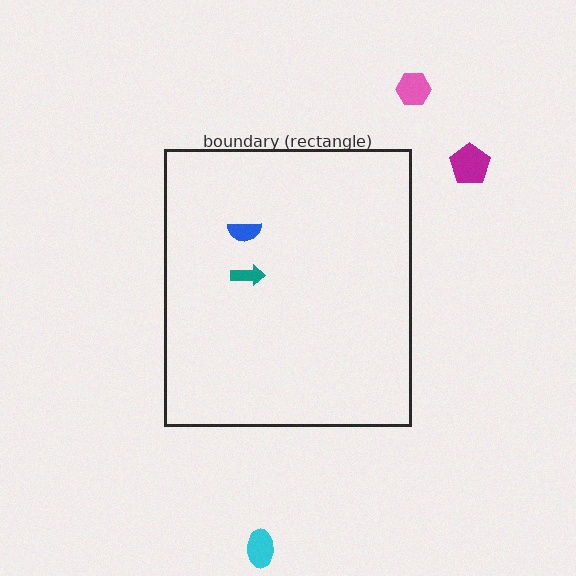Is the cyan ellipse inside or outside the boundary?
Outside.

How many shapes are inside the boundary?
2 inside, 3 outside.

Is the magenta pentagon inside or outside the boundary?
Outside.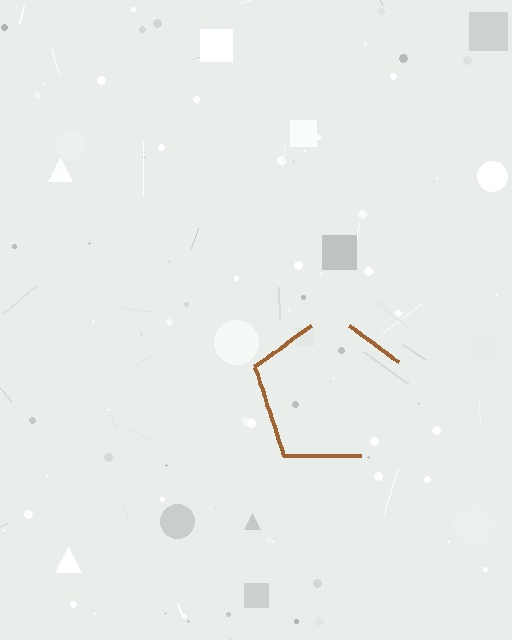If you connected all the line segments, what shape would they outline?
They would outline a pentagon.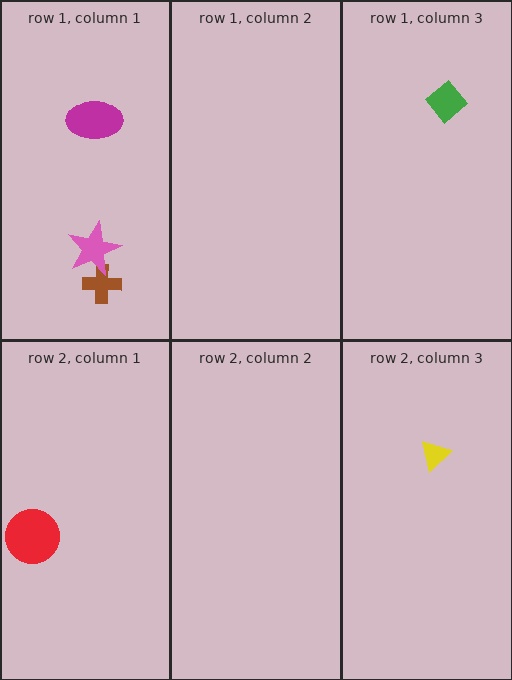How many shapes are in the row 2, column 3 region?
1.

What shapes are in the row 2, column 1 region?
The red circle.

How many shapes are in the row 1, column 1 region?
3.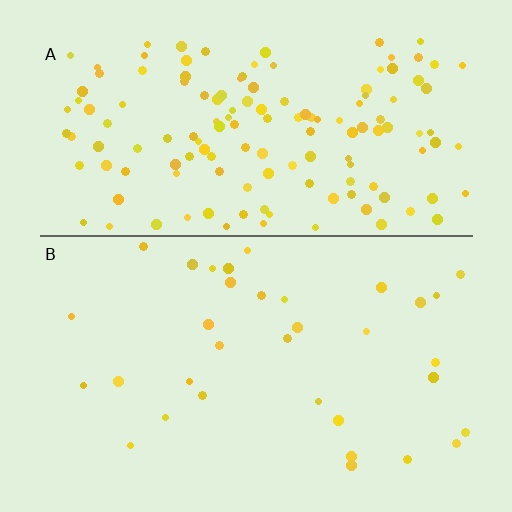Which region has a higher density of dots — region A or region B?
A (the top).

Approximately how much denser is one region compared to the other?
Approximately 4.2× — region A over region B.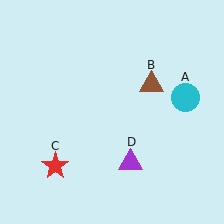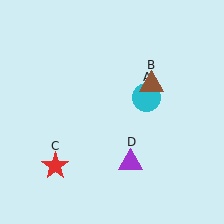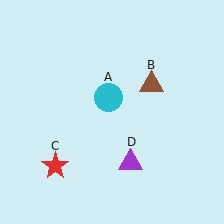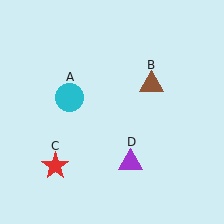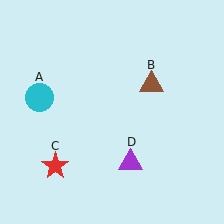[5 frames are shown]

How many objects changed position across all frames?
1 object changed position: cyan circle (object A).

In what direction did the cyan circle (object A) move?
The cyan circle (object A) moved left.